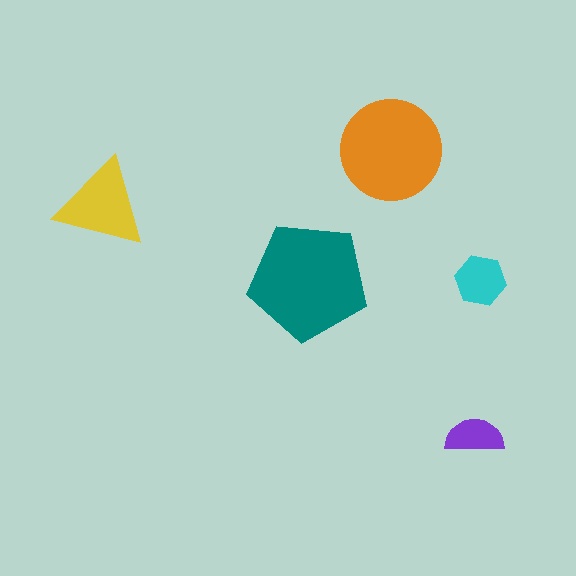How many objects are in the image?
There are 5 objects in the image.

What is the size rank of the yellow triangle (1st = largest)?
3rd.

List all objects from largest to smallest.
The teal pentagon, the orange circle, the yellow triangle, the cyan hexagon, the purple semicircle.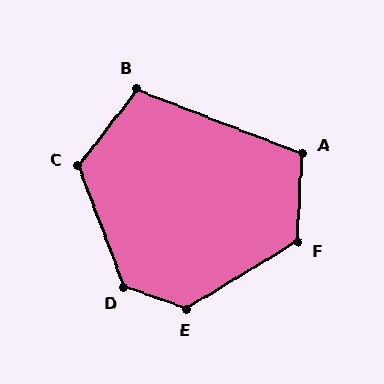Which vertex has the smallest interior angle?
B, at approximately 106 degrees.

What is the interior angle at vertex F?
Approximately 124 degrees (obtuse).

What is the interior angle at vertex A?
Approximately 108 degrees (obtuse).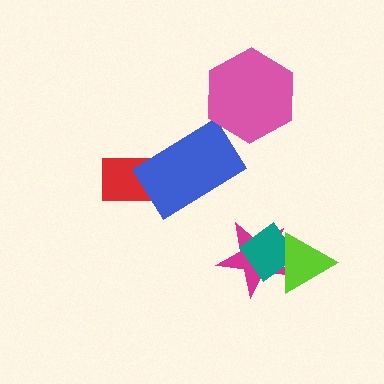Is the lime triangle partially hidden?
No, no other shape covers it.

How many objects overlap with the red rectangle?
1 object overlaps with the red rectangle.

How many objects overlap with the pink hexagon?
0 objects overlap with the pink hexagon.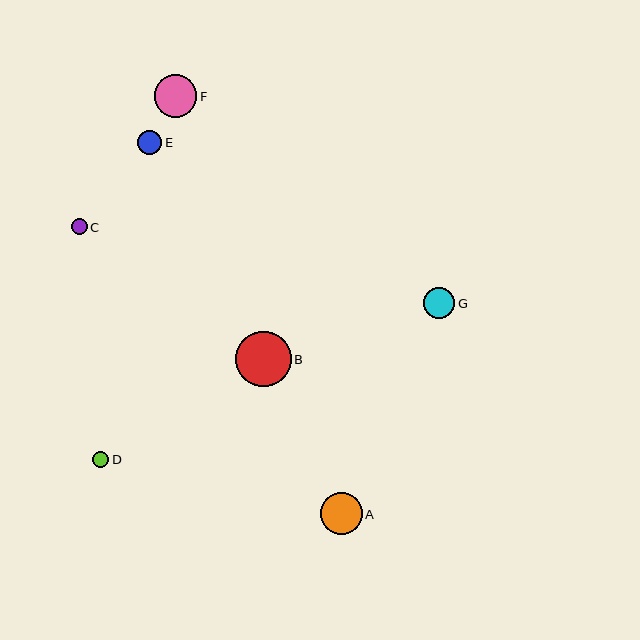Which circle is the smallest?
Circle C is the smallest with a size of approximately 15 pixels.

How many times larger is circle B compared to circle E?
Circle B is approximately 2.3 times the size of circle E.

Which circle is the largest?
Circle B is the largest with a size of approximately 56 pixels.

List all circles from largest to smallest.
From largest to smallest: B, F, A, G, E, D, C.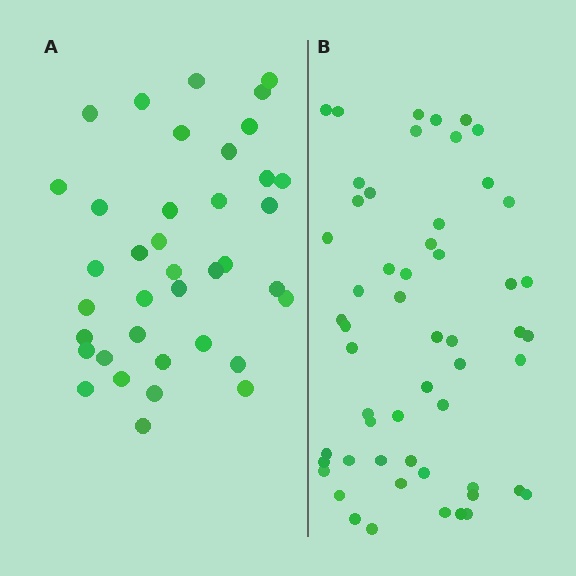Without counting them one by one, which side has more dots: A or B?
Region B (the right region) has more dots.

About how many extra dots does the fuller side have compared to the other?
Region B has approximately 15 more dots than region A.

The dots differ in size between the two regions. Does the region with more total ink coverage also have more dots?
No. Region A has more total ink coverage because its dots are larger, but region B actually contains more individual dots. Total area can be misleading — the number of items is what matters here.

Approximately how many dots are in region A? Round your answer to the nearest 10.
About 40 dots. (The exact count is 38, which rounds to 40.)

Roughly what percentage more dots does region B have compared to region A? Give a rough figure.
About 45% more.